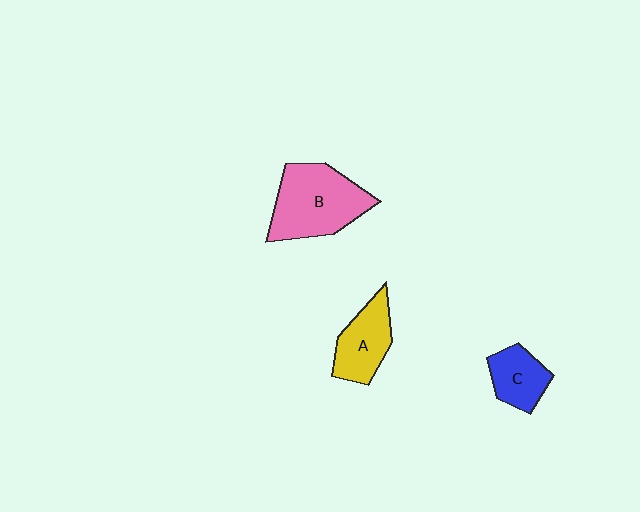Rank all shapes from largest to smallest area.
From largest to smallest: B (pink), A (yellow), C (blue).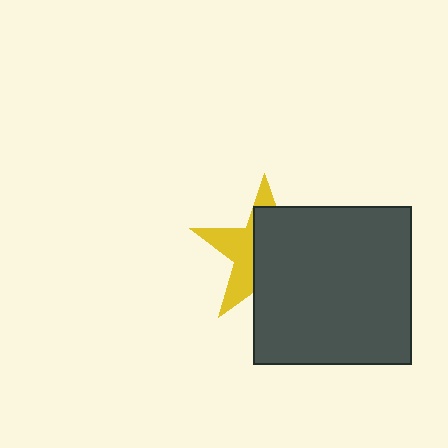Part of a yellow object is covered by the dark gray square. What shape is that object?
It is a star.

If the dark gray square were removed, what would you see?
You would see the complete yellow star.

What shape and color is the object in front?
The object in front is a dark gray square.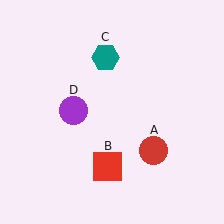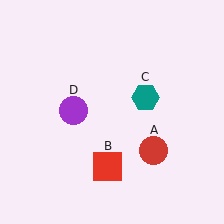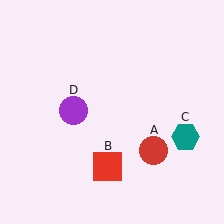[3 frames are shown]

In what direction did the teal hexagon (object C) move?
The teal hexagon (object C) moved down and to the right.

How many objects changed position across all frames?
1 object changed position: teal hexagon (object C).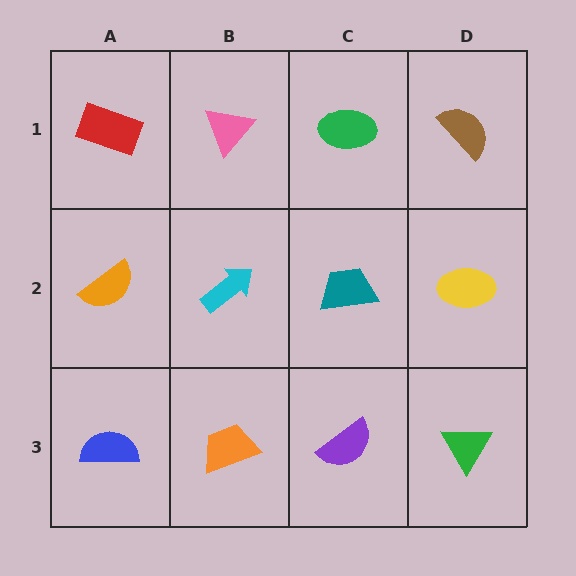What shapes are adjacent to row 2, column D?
A brown semicircle (row 1, column D), a green triangle (row 3, column D), a teal trapezoid (row 2, column C).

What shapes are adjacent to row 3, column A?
An orange semicircle (row 2, column A), an orange trapezoid (row 3, column B).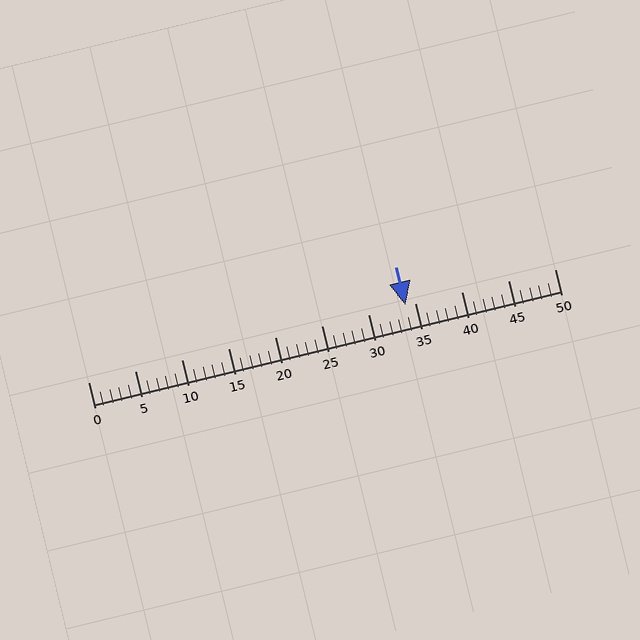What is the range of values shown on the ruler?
The ruler shows values from 0 to 50.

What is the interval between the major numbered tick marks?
The major tick marks are spaced 5 units apart.